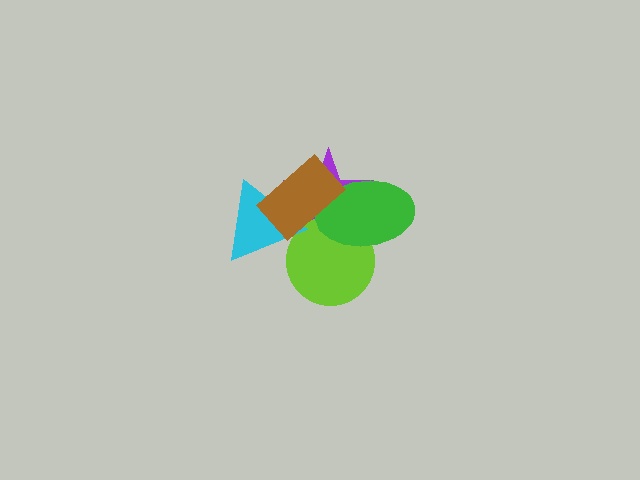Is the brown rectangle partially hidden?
No, no other shape covers it.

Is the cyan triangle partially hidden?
Yes, it is partially covered by another shape.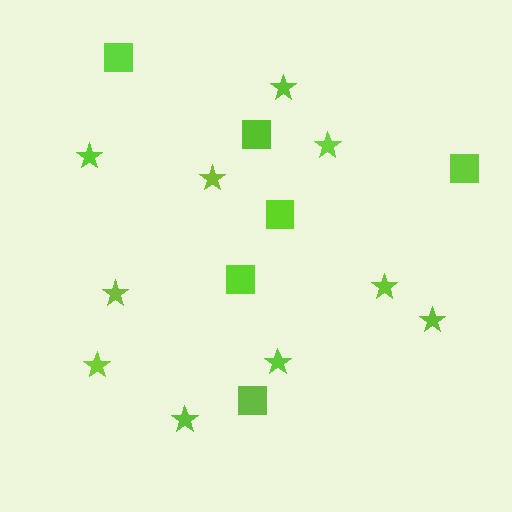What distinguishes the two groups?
There are 2 groups: one group of stars (10) and one group of squares (6).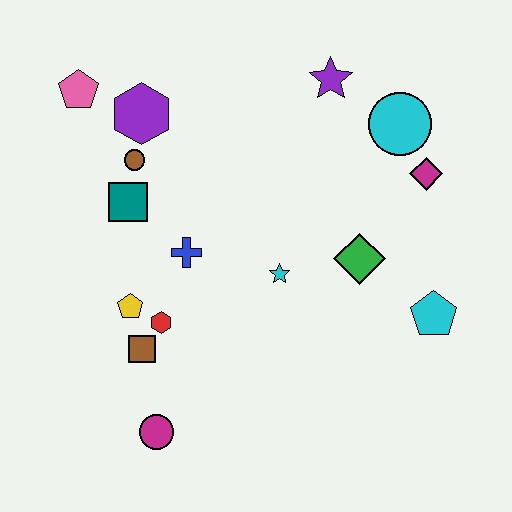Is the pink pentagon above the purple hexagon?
Yes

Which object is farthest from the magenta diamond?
The magenta circle is farthest from the magenta diamond.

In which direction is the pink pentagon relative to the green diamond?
The pink pentagon is to the left of the green diamond.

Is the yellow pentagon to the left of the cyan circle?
Yes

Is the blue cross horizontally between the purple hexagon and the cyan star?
Yes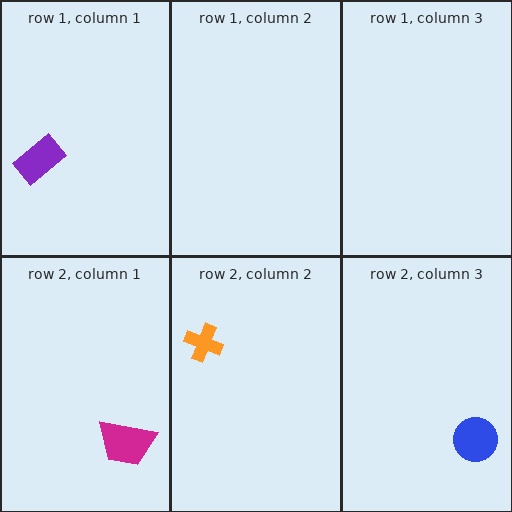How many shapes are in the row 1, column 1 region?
1.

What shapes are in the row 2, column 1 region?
The magenta trapezoid.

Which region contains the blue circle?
The row 2, column 3 region.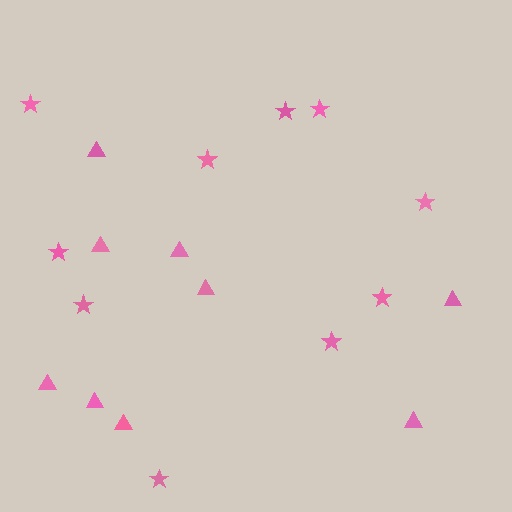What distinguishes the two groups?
There are 2 groups: one group of triangles (9) and one group of stars (10).